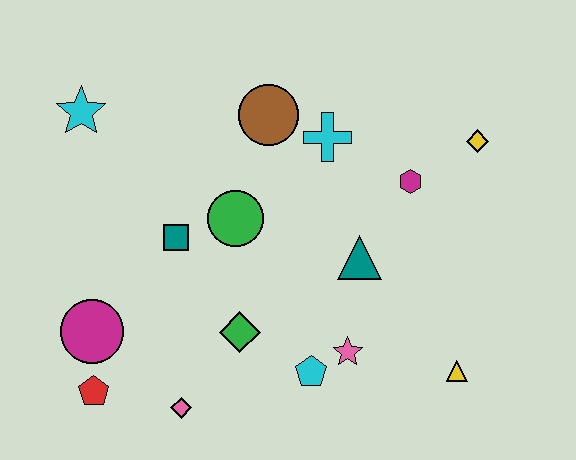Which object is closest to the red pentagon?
The magenta circle is closest to the red pentagon.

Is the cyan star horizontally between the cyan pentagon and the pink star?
No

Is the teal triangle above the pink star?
Yes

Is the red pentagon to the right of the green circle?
No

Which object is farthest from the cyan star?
The yellow triangle is farthest from the cyan star.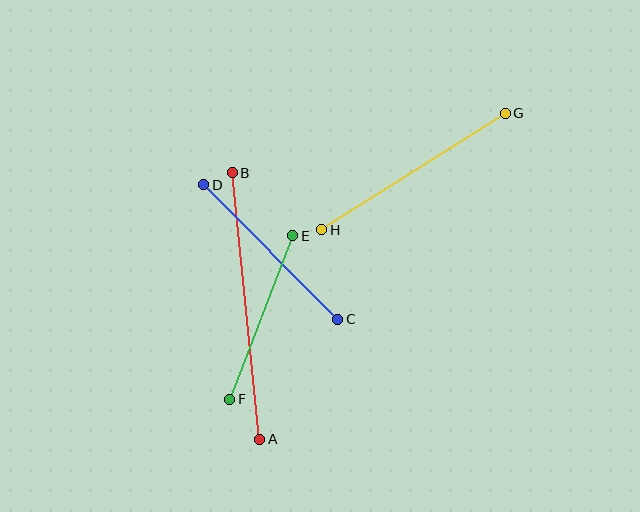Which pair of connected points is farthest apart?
Points A and B are farthest apart.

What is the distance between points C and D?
The distance is approximately 190 pixels.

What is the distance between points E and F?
The distance is approximately 175 pixels.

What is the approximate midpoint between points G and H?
The midpoint is at approximately (413, 171) pixels.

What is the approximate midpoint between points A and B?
The midpoint is at approximately (246, 306) pixels.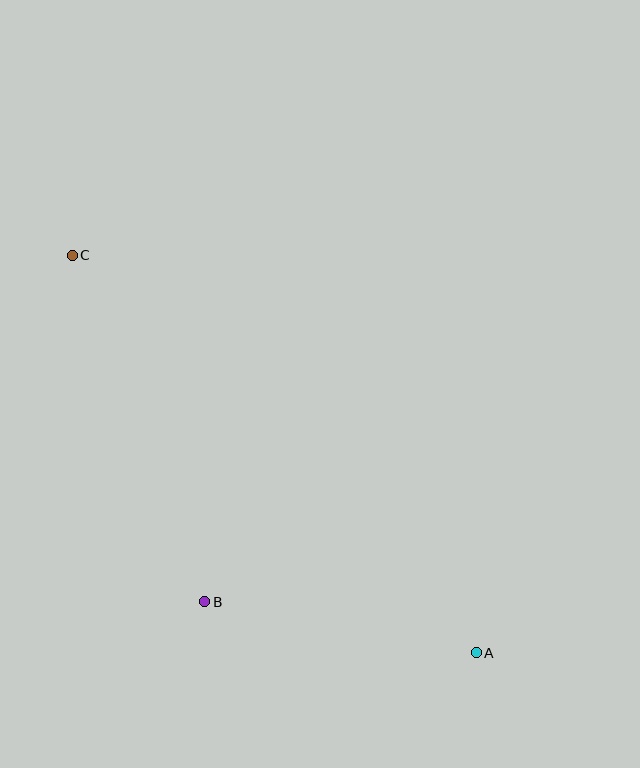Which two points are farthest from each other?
Points A and C are farthest from each other.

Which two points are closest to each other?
Points A and B are closest to each other.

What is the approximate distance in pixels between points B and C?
The distance between B and C is approximately 371 pixels.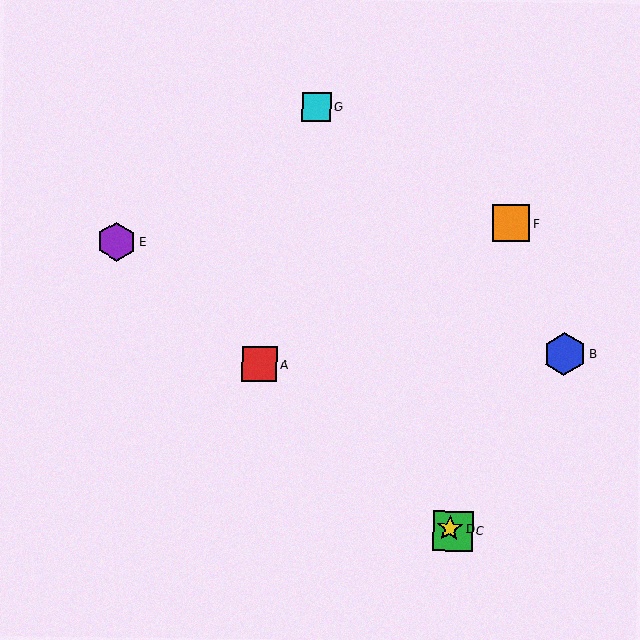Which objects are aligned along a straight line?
Objects A, C, D, E are aligned along a straight line.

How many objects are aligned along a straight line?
4 objects (A, C, D, E) are aligned along a straight line.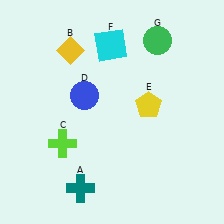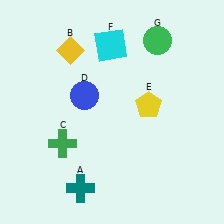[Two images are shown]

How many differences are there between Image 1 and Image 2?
There is 1 difference between the two images.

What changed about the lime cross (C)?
In Image 1, C is lime. In Image 2, it changed to green.